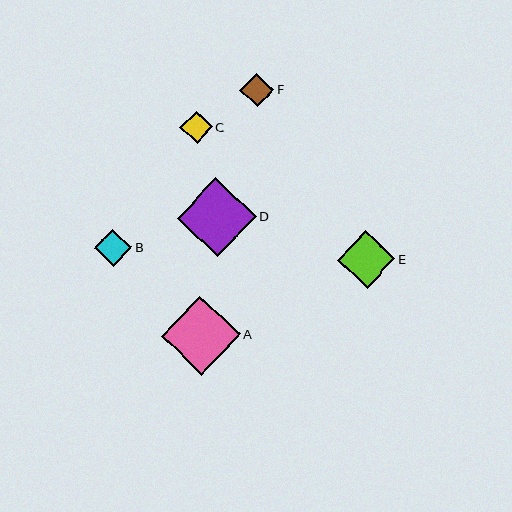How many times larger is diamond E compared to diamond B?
Diamond E is approximately 1.6 times the size of diamond B.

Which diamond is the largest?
Diamond D is the largest with a size of approximately 79 pixels.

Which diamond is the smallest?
Diamond C is the smallest with a size of approximately 32 pixels.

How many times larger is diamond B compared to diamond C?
Diamond B is approximately 1.1 times the size of diamond C.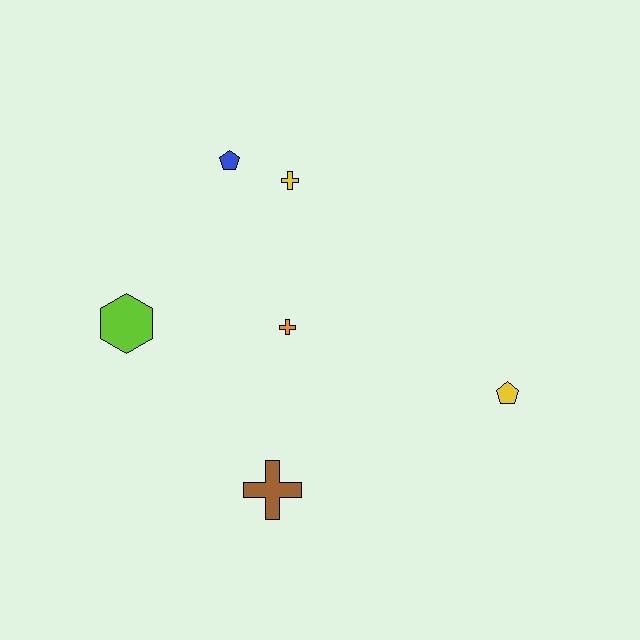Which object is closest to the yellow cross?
The blue pentagon is closest to the yellow cross.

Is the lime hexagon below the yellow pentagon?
No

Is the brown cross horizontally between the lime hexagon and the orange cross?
Yes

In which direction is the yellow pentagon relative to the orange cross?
The yellow pentagon is to the right of the orange cross.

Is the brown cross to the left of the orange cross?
Yes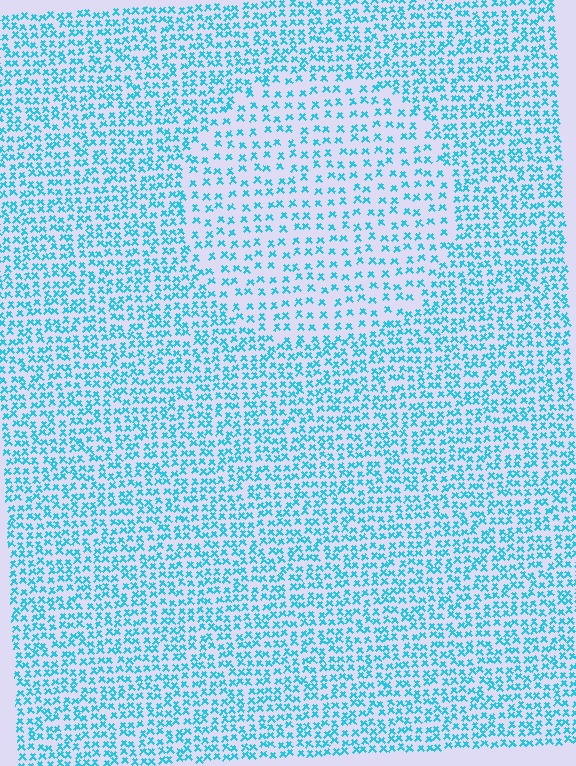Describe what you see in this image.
The image contains small cyan elements arranged at two different densities. A circle-shaped region is visible where the elements are less densely packed than the surrounding area.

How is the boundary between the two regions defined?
The boundary is defined by a change in element density (approximately 1.8x ratio). All elements are the same color, size, and shape.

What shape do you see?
I see a circle.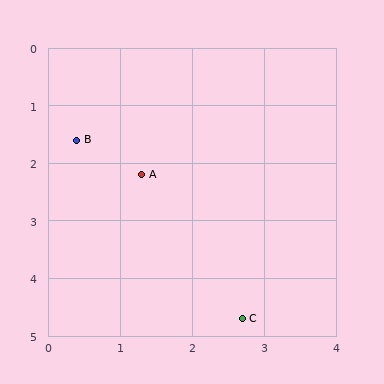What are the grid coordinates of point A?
Point A is at approximately (1.3, 2.2).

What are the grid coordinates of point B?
Point B is at approximately (0.4, 1.6).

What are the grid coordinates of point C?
Point C is at approximately (2.7, 4.7).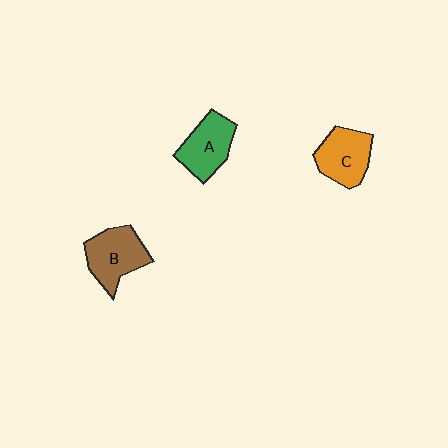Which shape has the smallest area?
Shape C (orange).